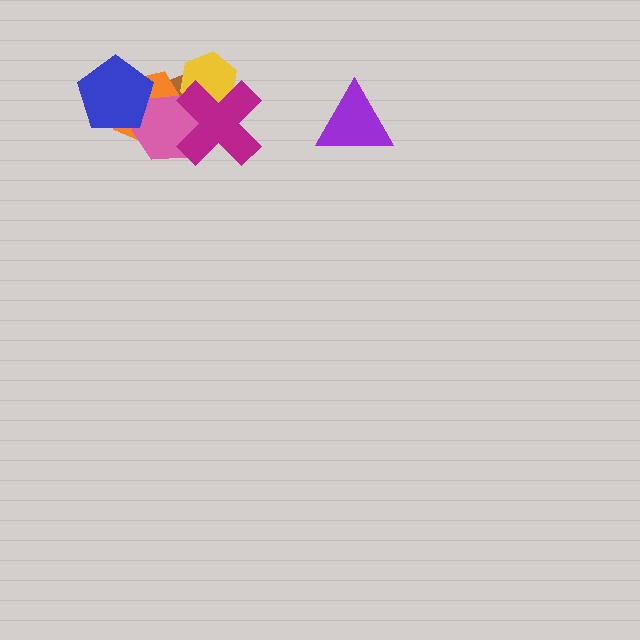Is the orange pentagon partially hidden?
Yes, it is partially covered by another shape.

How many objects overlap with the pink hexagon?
4 objects overlap with the pink hexagon.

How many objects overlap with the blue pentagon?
2 objects overlap with the blue pentagon.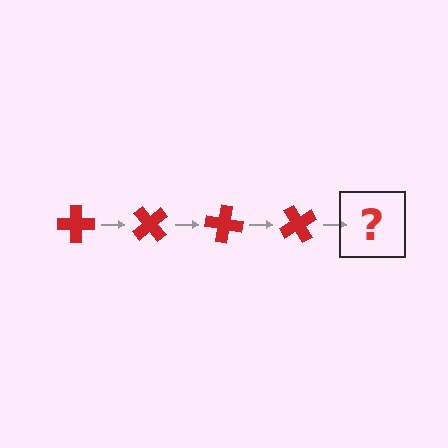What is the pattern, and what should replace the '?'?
The pattern is that the cross rotates 50 degrees each step. The '?' should be a red cross rotated 200 degrees.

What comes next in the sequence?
The next element should be a red cross rotated 200 degrees.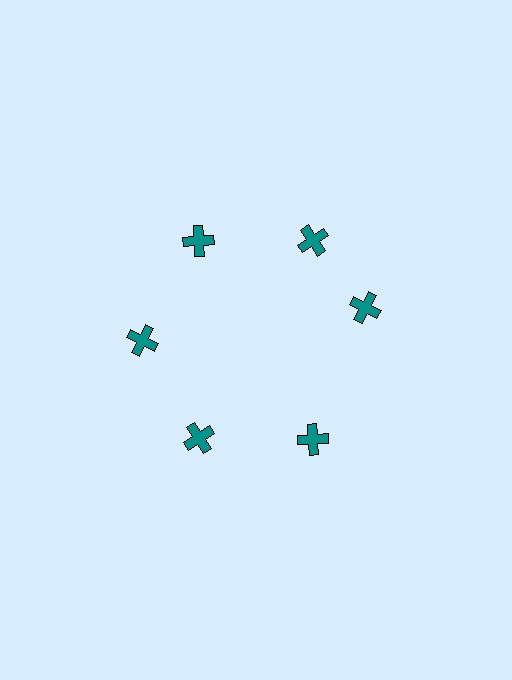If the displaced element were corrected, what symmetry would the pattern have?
It would have 6-fold rotational symmetry — the pattern would map onto itself every 60 degrees.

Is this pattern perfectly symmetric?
No. The 6 teal crosses are arranged in a ring, but one element near the 3 o'clock position is rotated out of alignment along the ring, breaking the 6-fold rotational symmetry.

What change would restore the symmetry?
The symmetry would be restored by rotating it back into even spacing with its neighbors so that all 6 crosses sit at equal angles and equal distance from the center.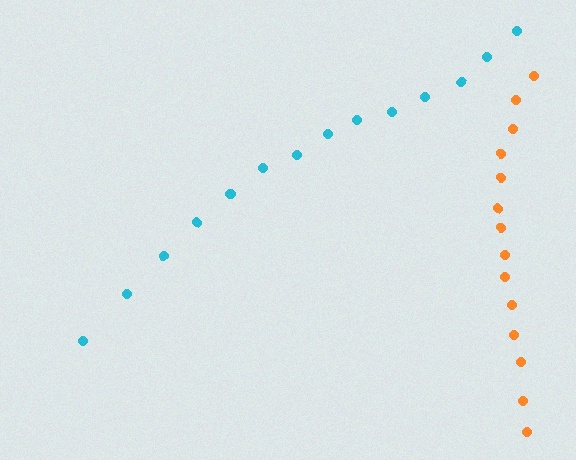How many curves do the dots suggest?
There are 2 distinct paths.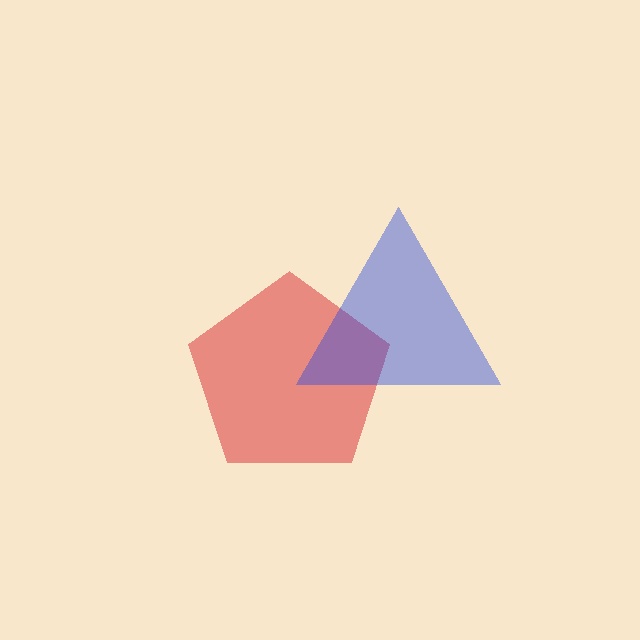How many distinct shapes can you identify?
There are 2 distinct shapes: a red pentagon, a blue triangle.